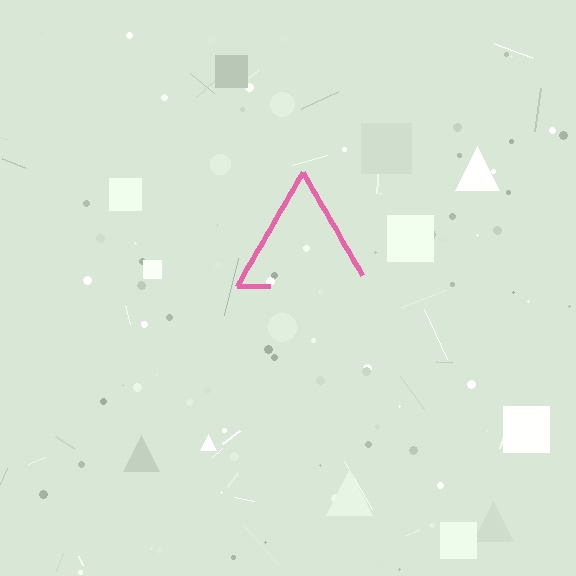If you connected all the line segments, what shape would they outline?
They would outline a triangle.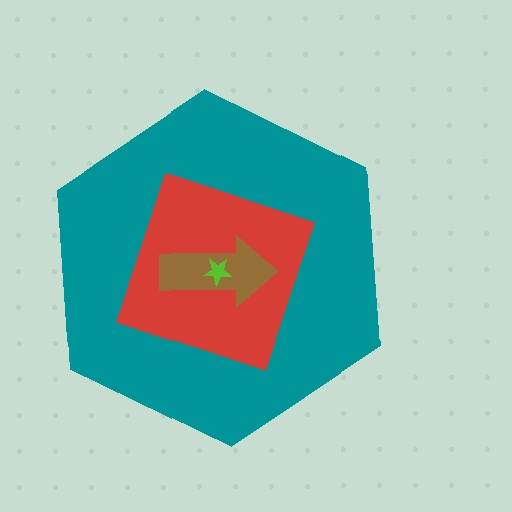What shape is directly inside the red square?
The brown arrow.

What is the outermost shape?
The teal hexagon.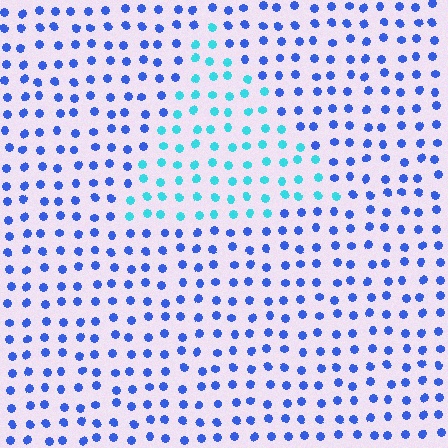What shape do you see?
I see a triangle.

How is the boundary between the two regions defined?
The boundary is defined purely by a slight shift in hue (about 44 degrees). Spacing, size, and orientation are identical on both sides.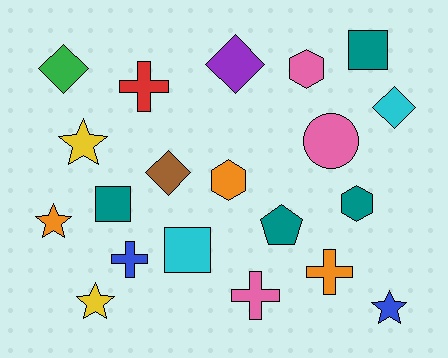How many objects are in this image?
There are 20 objects.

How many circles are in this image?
There is 1 circle.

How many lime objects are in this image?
There are no lime objects.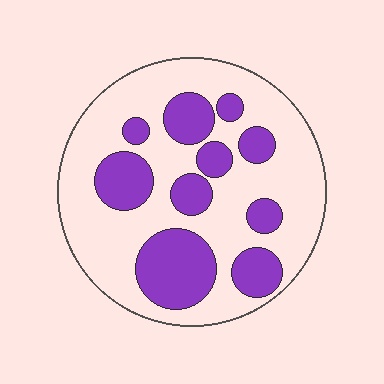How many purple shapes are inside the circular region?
10.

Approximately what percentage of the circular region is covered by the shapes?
Approximately 30%.